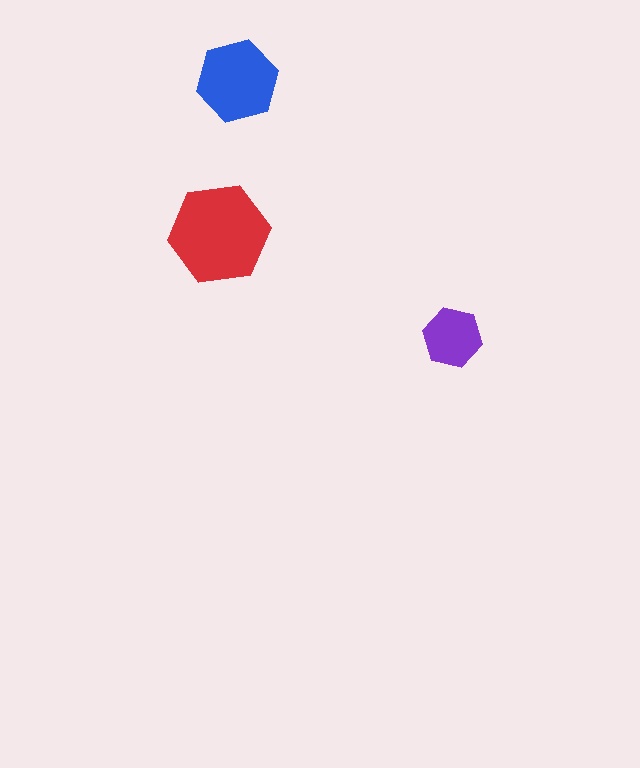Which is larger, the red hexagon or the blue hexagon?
The red one.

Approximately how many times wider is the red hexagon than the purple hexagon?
About 1.5 times wider.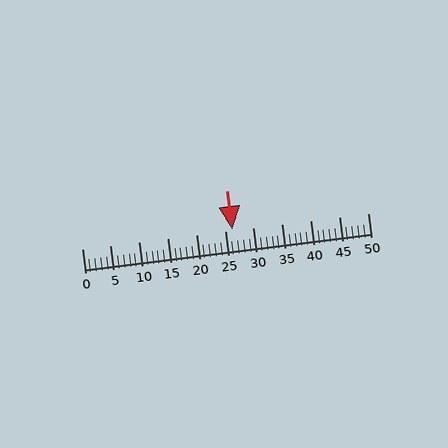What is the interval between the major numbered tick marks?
The major tick marks are spaced 5 units apart.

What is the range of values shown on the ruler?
The ruler shows values from 0 to 50.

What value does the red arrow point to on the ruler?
The red arrow points to approximately 26.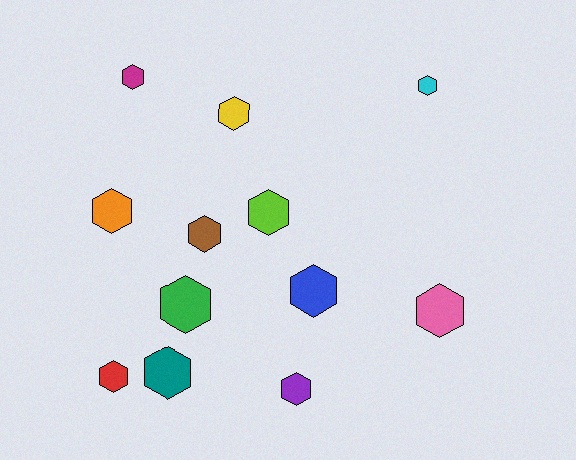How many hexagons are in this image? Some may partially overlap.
There are 12 hexagons.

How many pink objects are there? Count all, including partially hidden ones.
There is 1 pink object.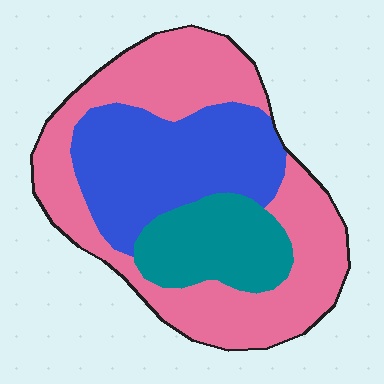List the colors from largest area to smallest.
From largest to smallest: pink, blue, teal.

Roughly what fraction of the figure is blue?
Blue takes up about one third (1/3) of the figure.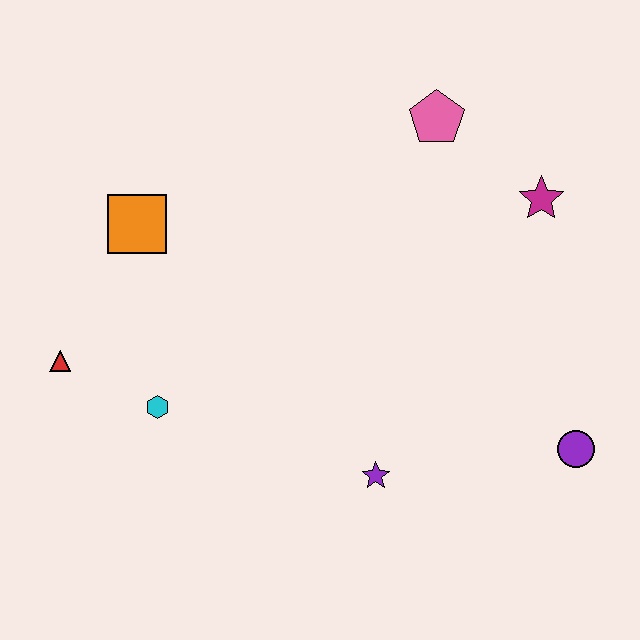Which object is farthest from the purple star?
The pink pentagon is farthest from the purple star.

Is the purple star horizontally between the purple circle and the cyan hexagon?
Yes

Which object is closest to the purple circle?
The purple star is closest to the purple circle.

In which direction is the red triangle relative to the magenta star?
The red triangle is to the left of the magenta star.